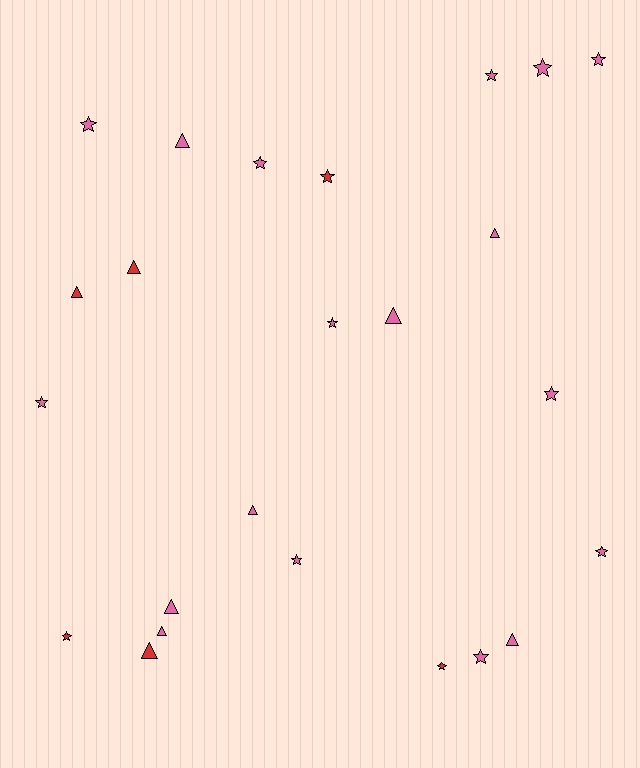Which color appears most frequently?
Pink, with 18 objects.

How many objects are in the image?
There are 24 objects.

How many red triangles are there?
There are 3 red triangles.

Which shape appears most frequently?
Star, with 14 objects.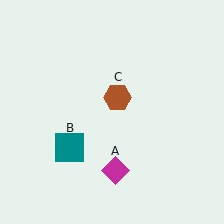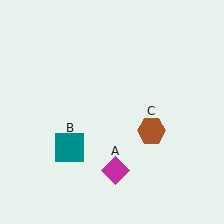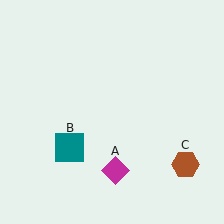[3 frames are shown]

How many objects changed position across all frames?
1 object changed position: brown hexagon (object C).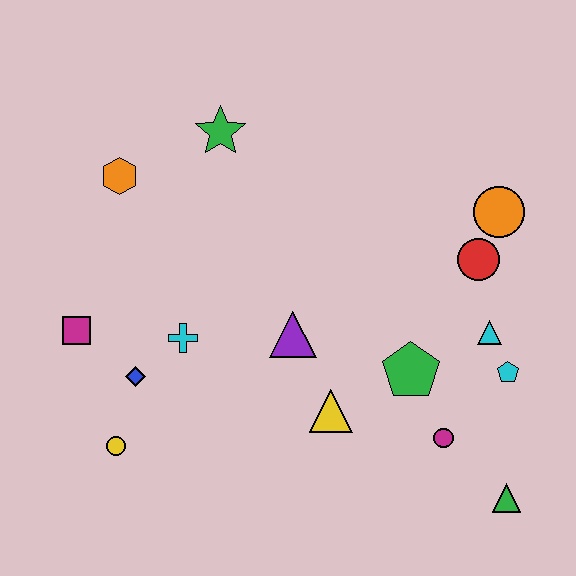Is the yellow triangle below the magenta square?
Yes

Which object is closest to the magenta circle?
The green pentagon is closest to the magenta circle.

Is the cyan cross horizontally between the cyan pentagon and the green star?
No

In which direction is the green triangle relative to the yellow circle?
The green triangle is to the right of the yellow circle.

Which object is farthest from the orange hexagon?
The green triangle is farthest from the orange hexagon.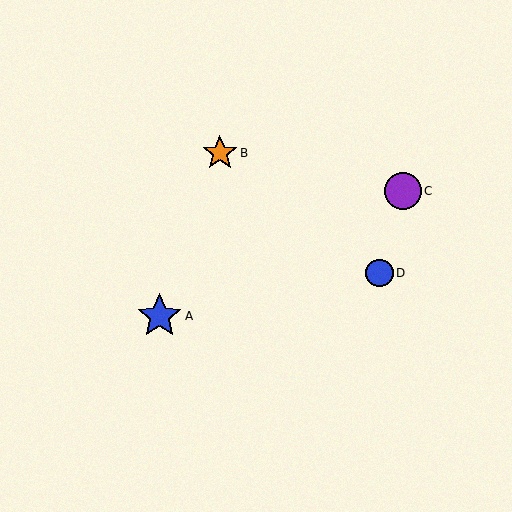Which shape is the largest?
The blue star (labeled A) is the largest.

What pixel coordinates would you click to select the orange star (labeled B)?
Click at (220, 153) to select the orange star B.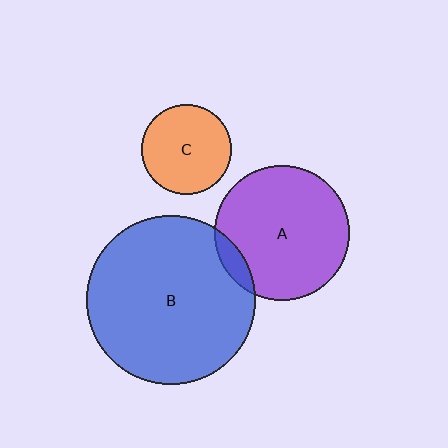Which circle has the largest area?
Circle B (blue).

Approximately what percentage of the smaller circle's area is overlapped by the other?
Approximately 10%.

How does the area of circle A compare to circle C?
Approximately 2.3 times.